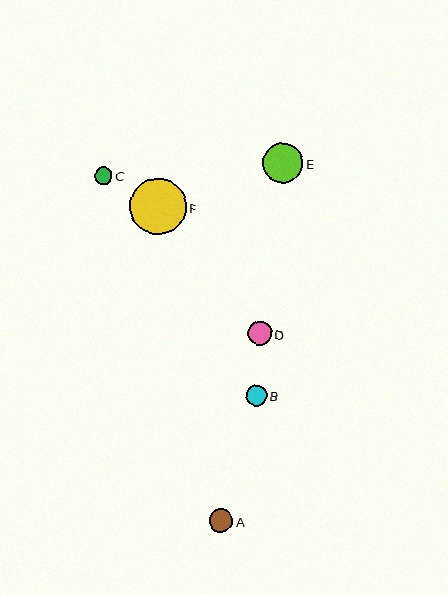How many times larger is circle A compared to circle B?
Circle A is approximately 1.1 times the size of circle B.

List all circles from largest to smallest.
From largest to smallest: F, E, D, A, B, C.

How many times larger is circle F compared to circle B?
Circle F is approximately 2.8 times the size of circle B.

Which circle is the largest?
Circle F is the largest with a size of approximately 57 pixels.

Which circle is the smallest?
Circle C is the smallest with a size of approximately 17 pixels.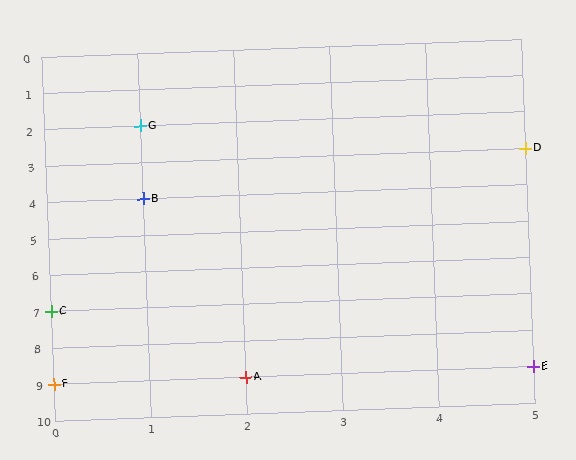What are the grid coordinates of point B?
Point B is at grid coordinates (1, 4).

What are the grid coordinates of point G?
Point G is at grid coordinates (1, 2).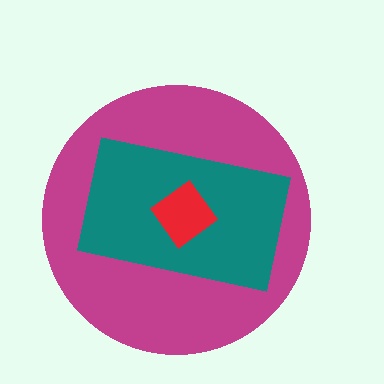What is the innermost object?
The red diamond.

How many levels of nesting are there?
3.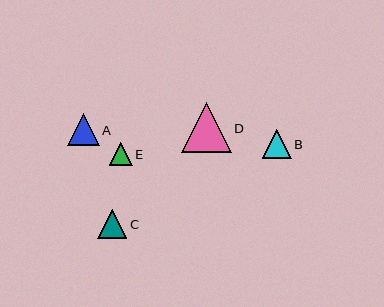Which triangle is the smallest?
Triangle E is the smallest with a size of approximately 23 pixels.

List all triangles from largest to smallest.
From largest to smallest: D, A, C, B, E.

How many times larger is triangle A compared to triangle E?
Triangle A is approximately 1.4 times the size of triangle E.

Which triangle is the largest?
Triangle D is the largest with a size of approximately 50 pixels.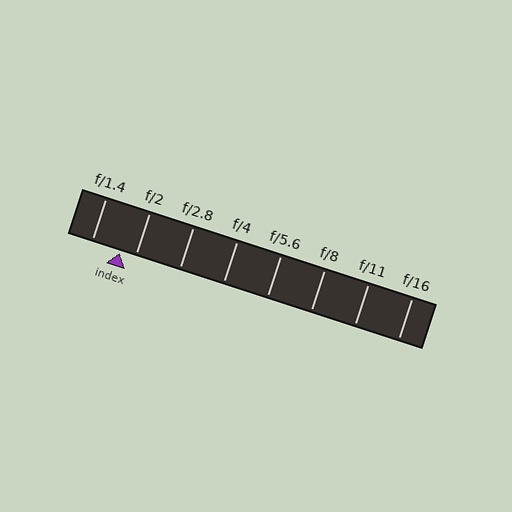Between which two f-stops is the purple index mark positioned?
The index mark is between f/1.4 and f/2.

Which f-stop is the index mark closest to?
The index mark is closest to f/2.